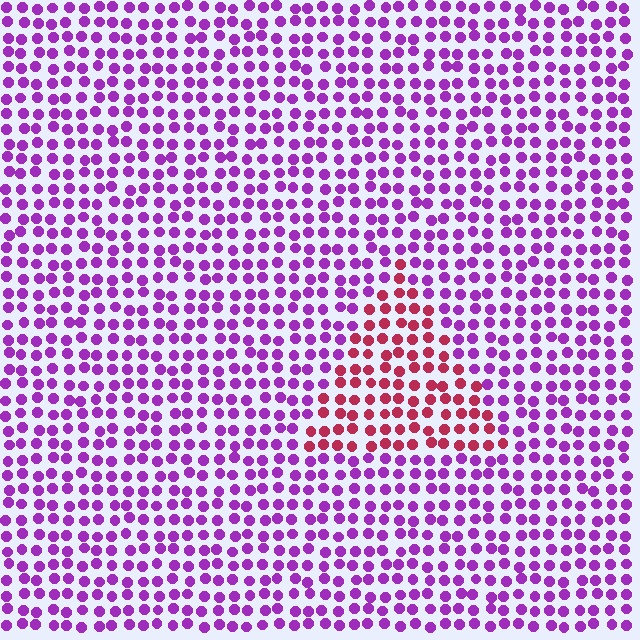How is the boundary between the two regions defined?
The boundary is defined purely by a slight shift in hue (about 55 degrees). Spacing, size, and orientation are identical on both sides.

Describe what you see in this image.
The image is filled with small purple elements in a uniform arrangement. A triangle-shaped region is visible where the elements are tinted to a slightly different hue, forming a subtle color boundary.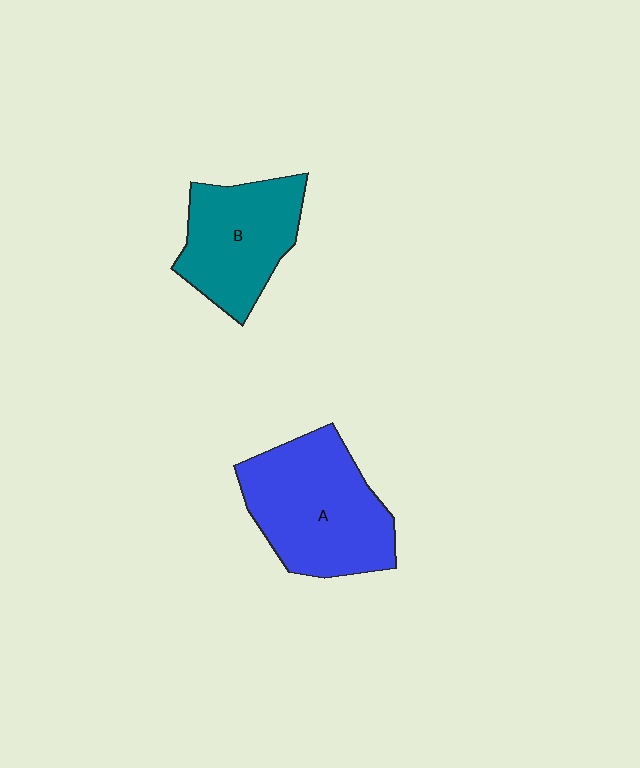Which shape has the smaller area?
Shape B (teal).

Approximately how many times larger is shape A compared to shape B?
Approximately 1.3 times.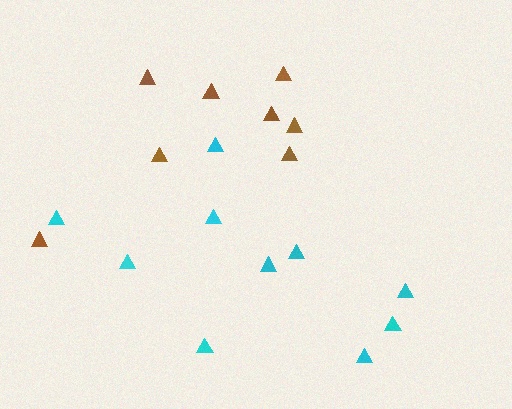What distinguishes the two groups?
There are 2 groups: one group of cyan triangles (10) and one group of brown triangles (8).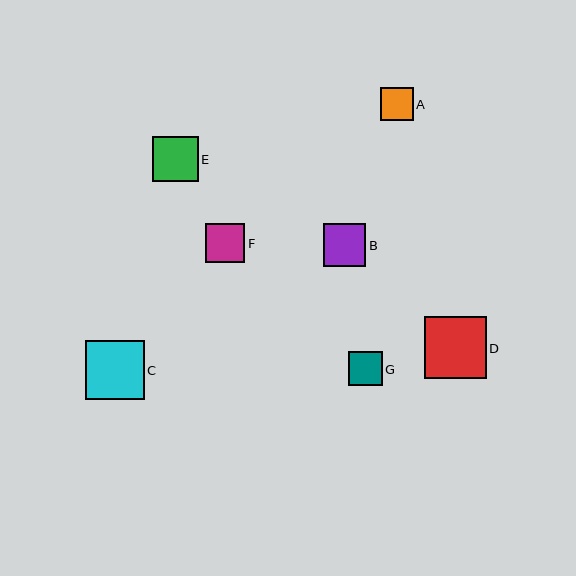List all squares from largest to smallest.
From largest to smallest: D, C, E, B, F, G, A.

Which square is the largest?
Square D is the largest with a size of approximately 61 pixels.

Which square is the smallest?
Square A is the smallest with a size of approximately 32 pixels.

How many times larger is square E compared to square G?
Square E is approximately 1.3 times the size of square G.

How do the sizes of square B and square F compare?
Square B and square F are approximately the same size.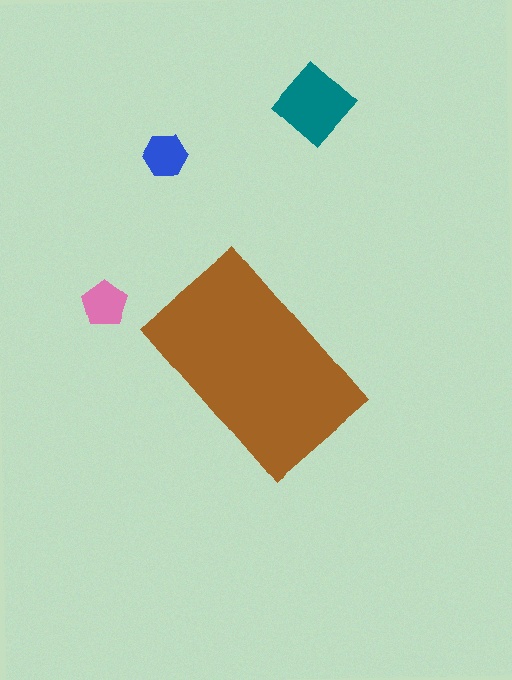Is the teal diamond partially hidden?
No, the teal diamond is fully visible.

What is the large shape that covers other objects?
A brown rectangle.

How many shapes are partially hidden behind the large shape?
0 shapes are partially hidden.